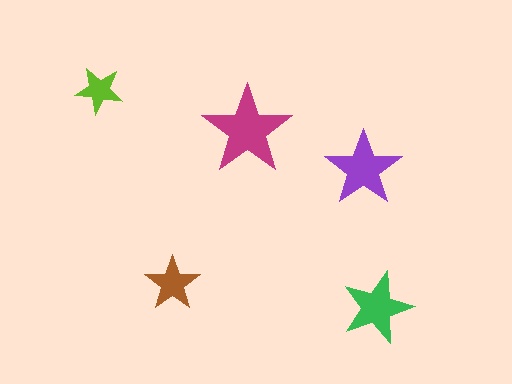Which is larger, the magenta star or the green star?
The magenta one.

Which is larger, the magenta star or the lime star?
The magenta one.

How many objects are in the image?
There are 5 objects in the image.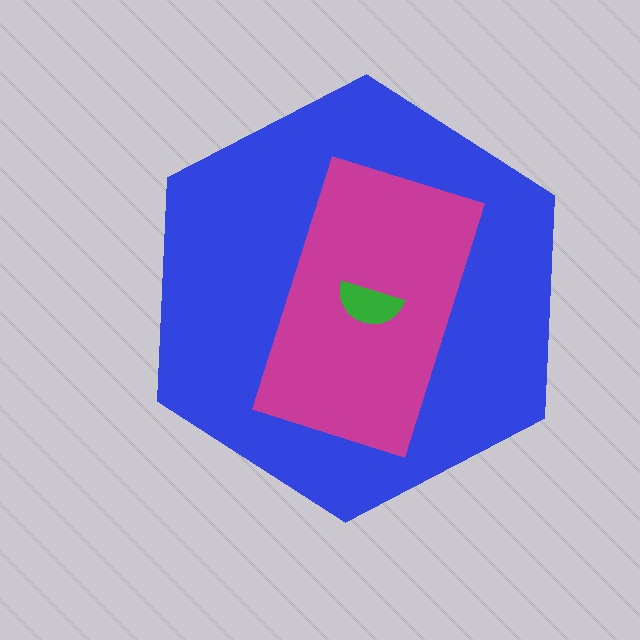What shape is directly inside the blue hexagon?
The magenta rectangle.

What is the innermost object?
The green semicircle.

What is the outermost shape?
The blue hexagon.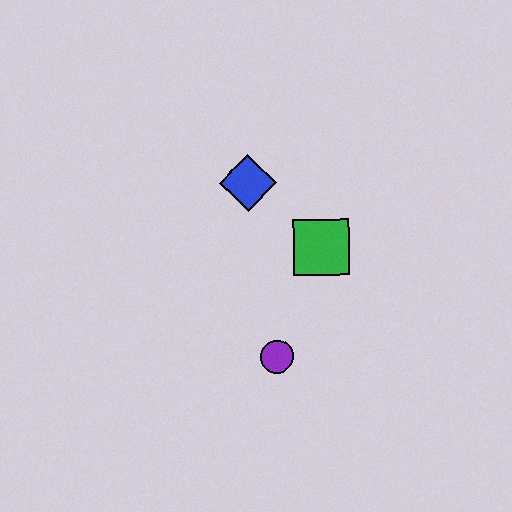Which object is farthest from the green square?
The purple circle is farthest from the green square.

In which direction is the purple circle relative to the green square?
The purple circle is below the green square.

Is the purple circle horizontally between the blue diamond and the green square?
Yes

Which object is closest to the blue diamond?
The green square is closest to the blue diamond.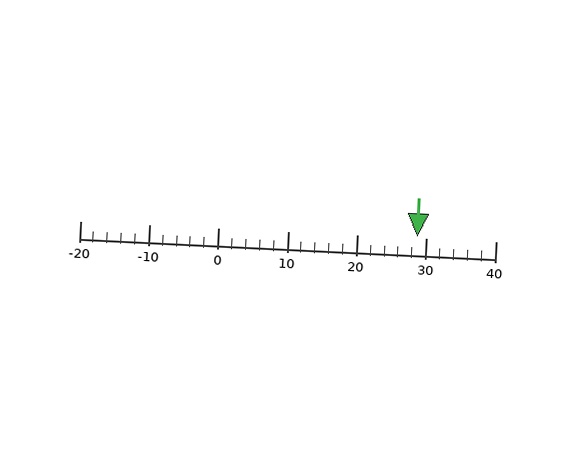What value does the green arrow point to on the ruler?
The green arrow points to approximately 29.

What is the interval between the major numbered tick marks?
The major tick marks are spaced 10 units apart.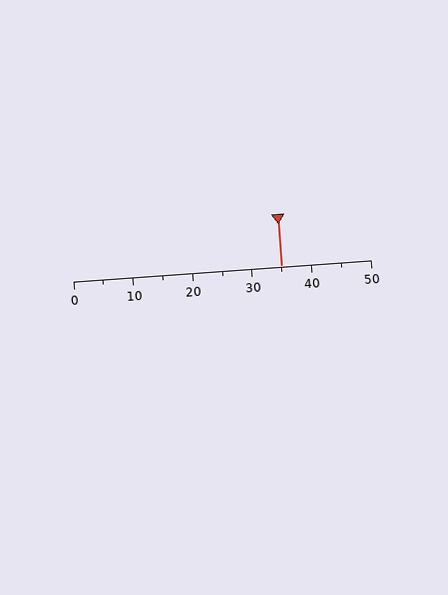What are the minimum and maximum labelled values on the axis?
The axis runs from 0 to 50.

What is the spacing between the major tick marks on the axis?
The major ticks are spaced 10 apart.